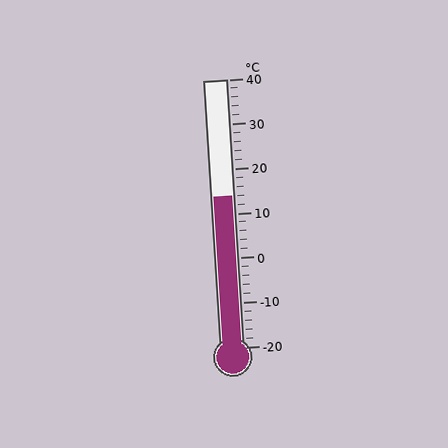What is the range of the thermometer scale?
The thermometer scale ranges from -20°C to 40°C.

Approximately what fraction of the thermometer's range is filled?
The thermometer is filled to approximately 55% of its range.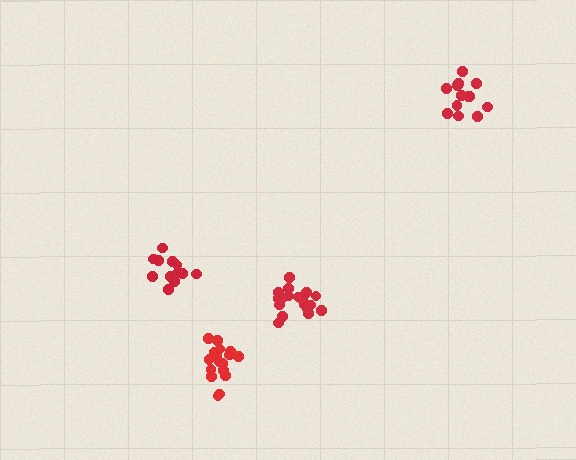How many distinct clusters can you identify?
There are 4 distinct clusters.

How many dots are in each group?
Group 1: 12 dots, Group 2: 18 dots, Group 3: 13 dots, Group 4: 18 dots (61 total).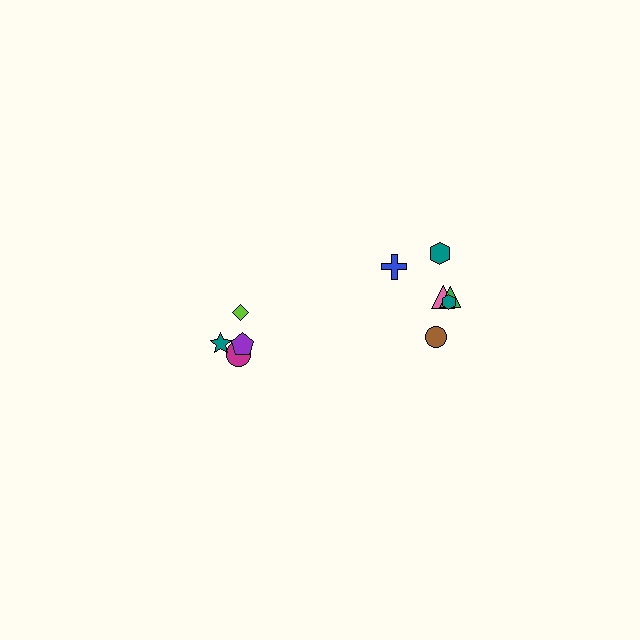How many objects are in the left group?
There are 4 objects.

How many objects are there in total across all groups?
There are 10 objects.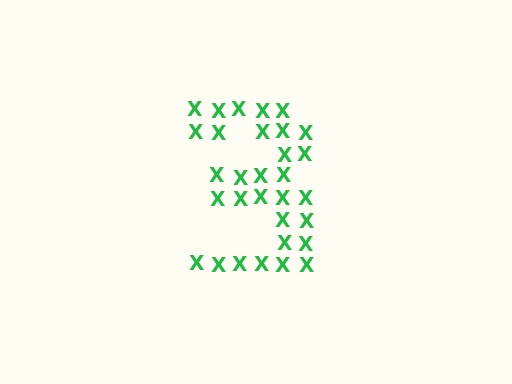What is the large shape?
The large shape is the digit 3.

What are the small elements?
The small elements are letter X's.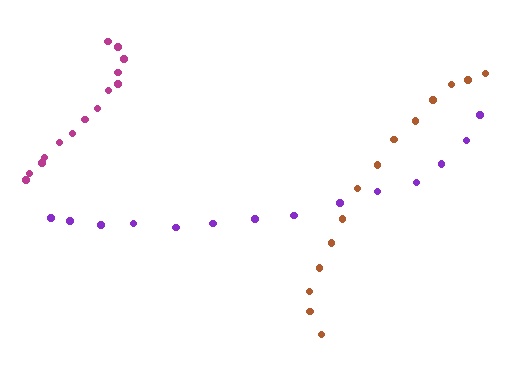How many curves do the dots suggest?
There are 3 distinct paths.